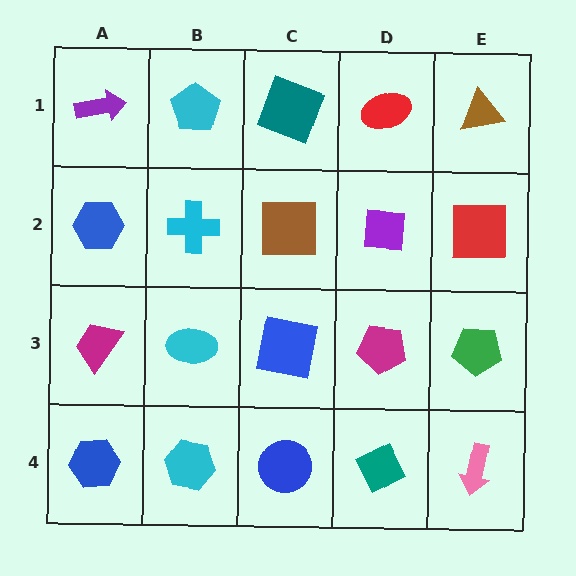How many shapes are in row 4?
5 shapes.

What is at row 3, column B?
A cyan ellipse.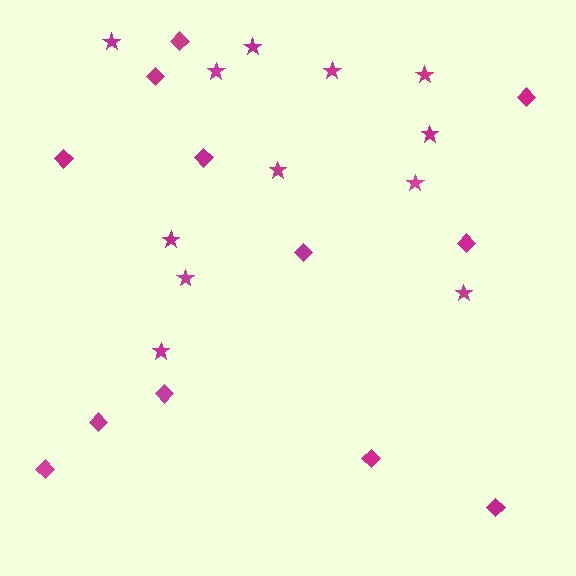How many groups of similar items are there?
There are 2 groups: one group of stars (12) and one group of diamonds (12).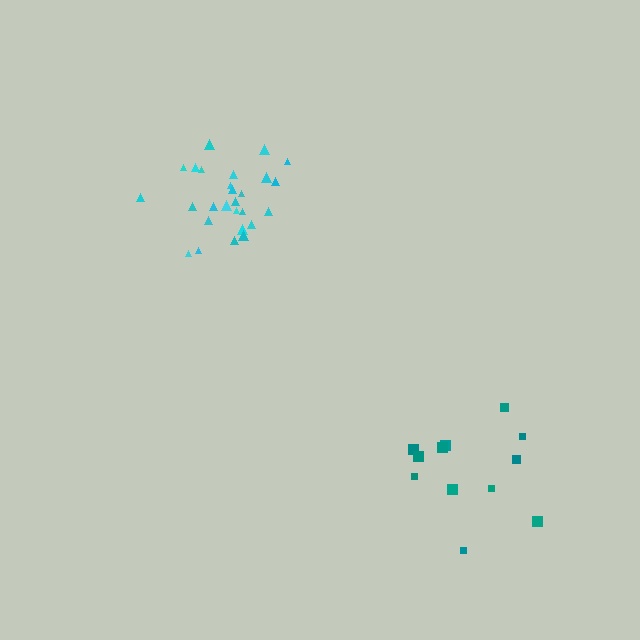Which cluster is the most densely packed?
Cyan.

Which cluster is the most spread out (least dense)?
Teal.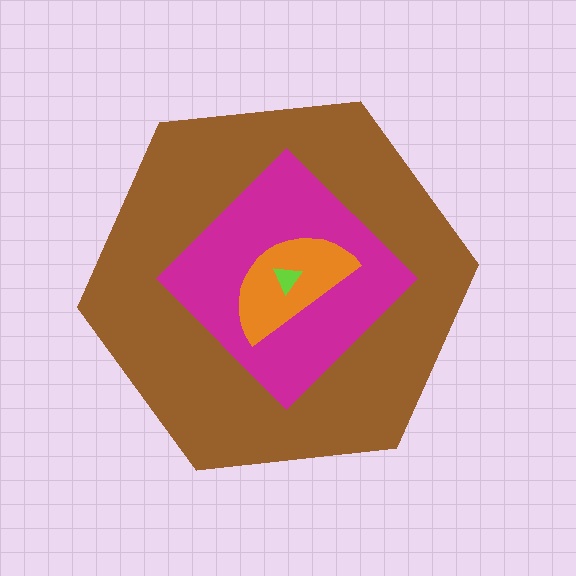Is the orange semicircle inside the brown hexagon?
Yes.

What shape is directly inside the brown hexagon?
The magenta diamond.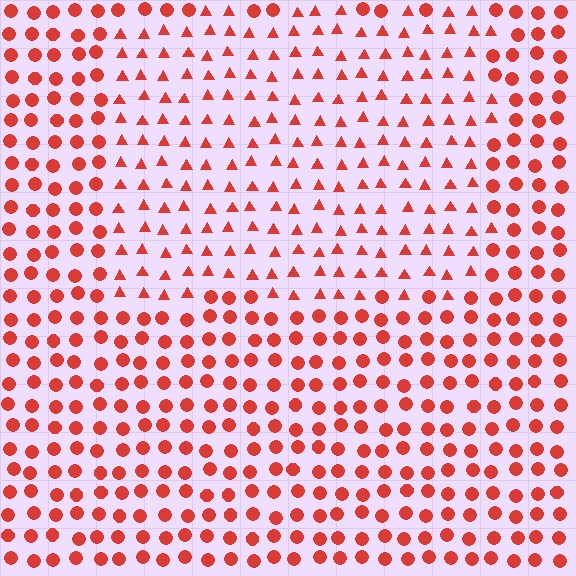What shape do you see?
I see a rectangle.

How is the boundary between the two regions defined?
The boundary is defined by a change in element shape: triangles inside vs. circles outside. All elements share the same color and spacing.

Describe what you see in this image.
The image is filled with small red elements arranged in a uniform grid. A rectangle-shaped region contains triangles, while the surrounding area contains circles. The boundary is defined purely by the change in element shape.